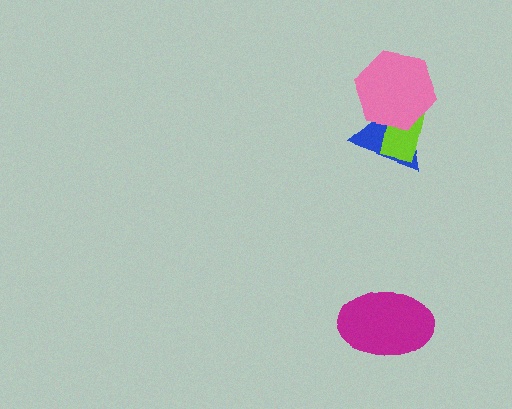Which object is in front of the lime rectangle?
The pink hexagon is in front of the lime rectangle.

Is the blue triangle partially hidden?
Yes, it is partially covered by another shape.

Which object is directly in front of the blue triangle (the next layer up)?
The lime rectangle is directly in front of the blue triangle.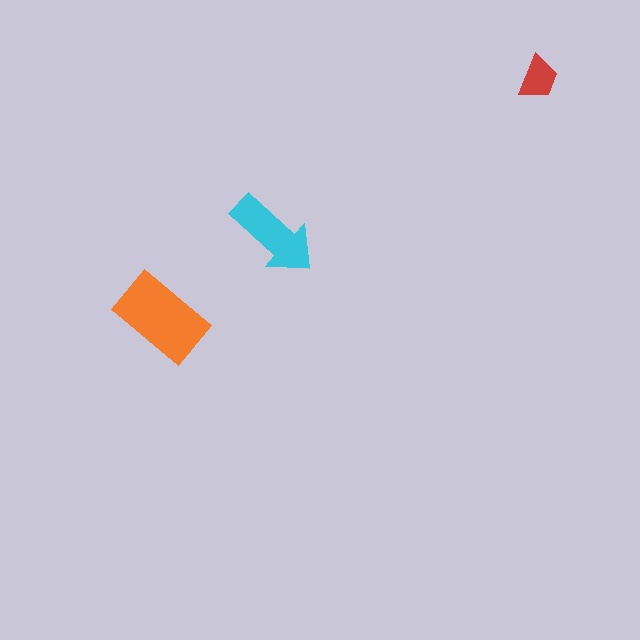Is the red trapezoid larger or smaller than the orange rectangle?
Smaller.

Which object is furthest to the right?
The red trapezoid is rightmost.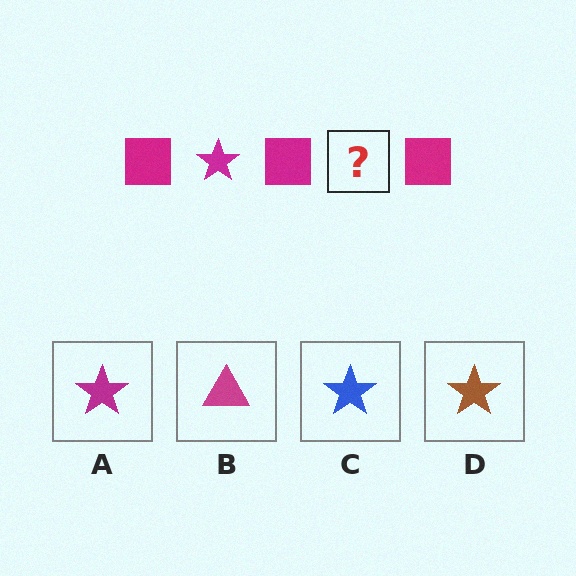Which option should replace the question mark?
Option A.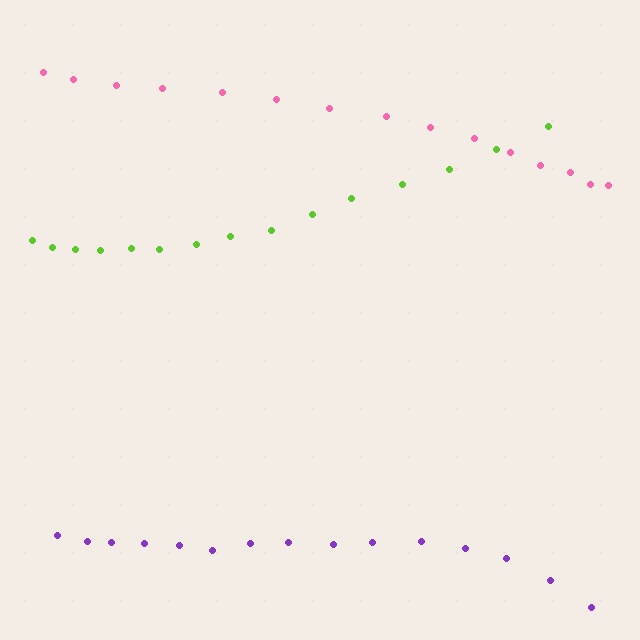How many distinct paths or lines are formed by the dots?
There are 3 distinct paths.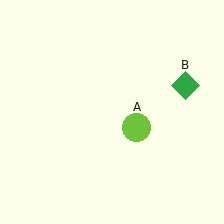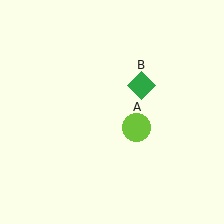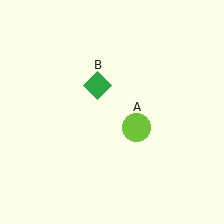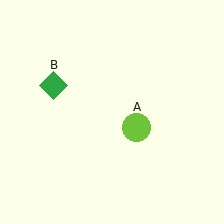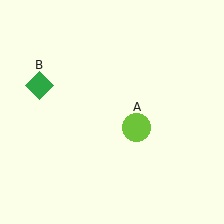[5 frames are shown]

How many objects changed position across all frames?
1 object changed position: green diamond (object B).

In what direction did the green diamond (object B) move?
The green diamond (object B) moved left.